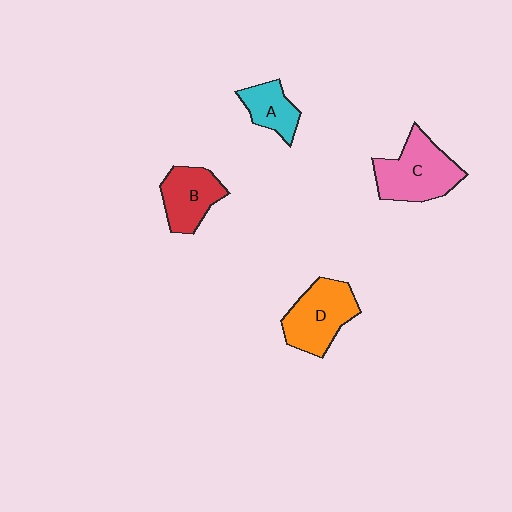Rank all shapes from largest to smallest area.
From largest to smallest: C (pink), D (orange), B (red), A (cyan).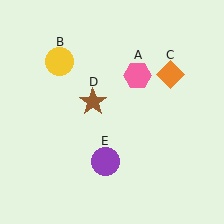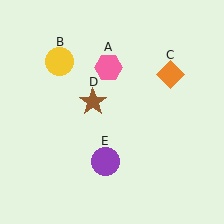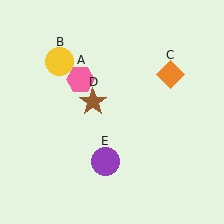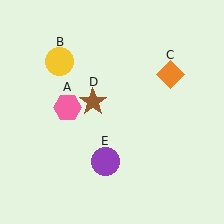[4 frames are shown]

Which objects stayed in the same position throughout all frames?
Yellow circle (object B) and orange diamond (object C) and brown star (object D) and purple circle (object E) remained stationary.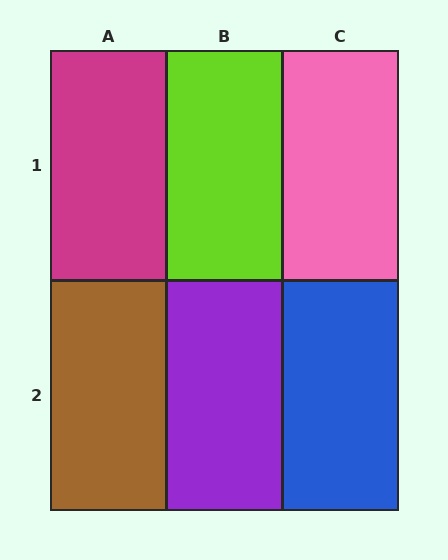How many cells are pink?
1 cell is pink.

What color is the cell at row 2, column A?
Brown.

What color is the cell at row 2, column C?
Blue.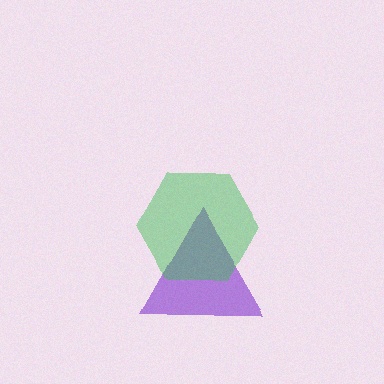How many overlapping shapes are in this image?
There are 2 overlapping shapes in the image.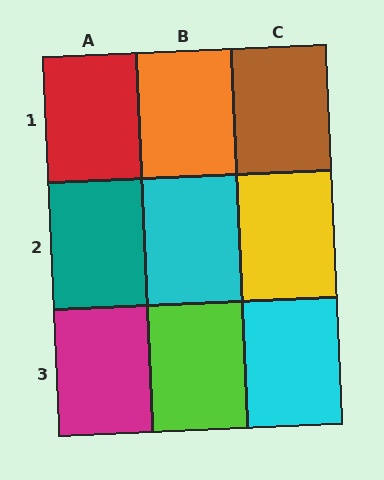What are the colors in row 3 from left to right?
Magenta, lime, cyan.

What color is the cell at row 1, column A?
Red.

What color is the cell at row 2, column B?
Cyan.